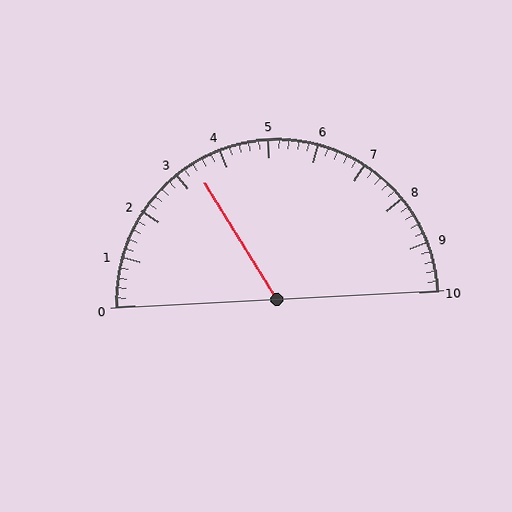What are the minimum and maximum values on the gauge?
The gauge ranges from 0 to 10.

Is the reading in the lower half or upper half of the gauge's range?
The reading is in the lower half of the range (0 to 10).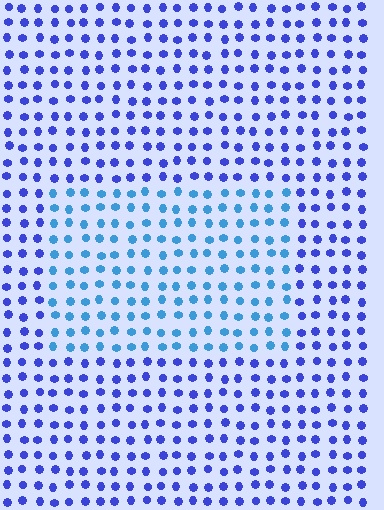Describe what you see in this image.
The image is filled with small blue elements in a uniform arrangement. A rectangle-shaped region is visible where the elements are tinted to a slightly different hue, forming a subtle color boundary.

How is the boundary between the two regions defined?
The boundary is defined purely by a slight shift in hue (about 33 degrees). Spacing, size, and orientation are identical on both sides.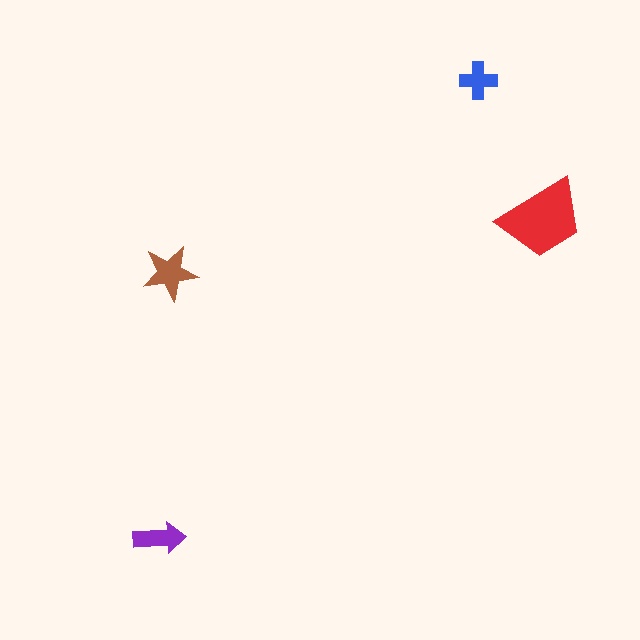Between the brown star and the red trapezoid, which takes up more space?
The red trapezoid.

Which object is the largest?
The red trapezoid.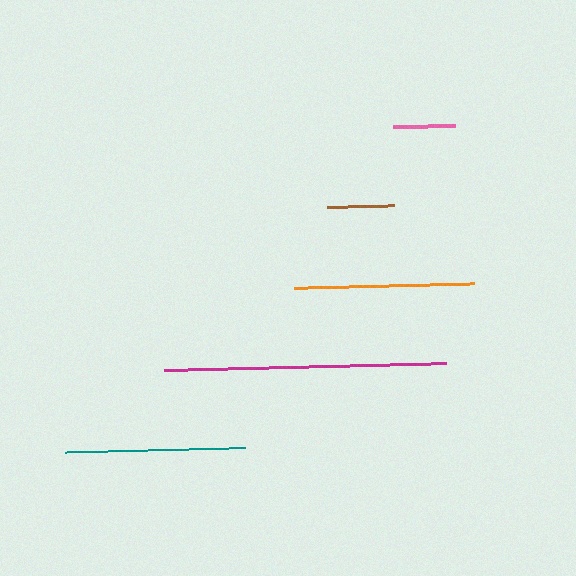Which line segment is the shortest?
The pink line is the shortest at approximately 63 pixels.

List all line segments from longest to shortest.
From longest to shortest: magenta, orange, teal, brown, pink.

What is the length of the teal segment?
The teal segment is approximately 180 pixels long.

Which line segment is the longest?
The magenta line is the longest at approximately 282 pixels.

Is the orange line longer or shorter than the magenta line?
The magenta line is longer than the orange line.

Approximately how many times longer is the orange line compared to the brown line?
The orange line is approximately 2.7 times the length of the brown line.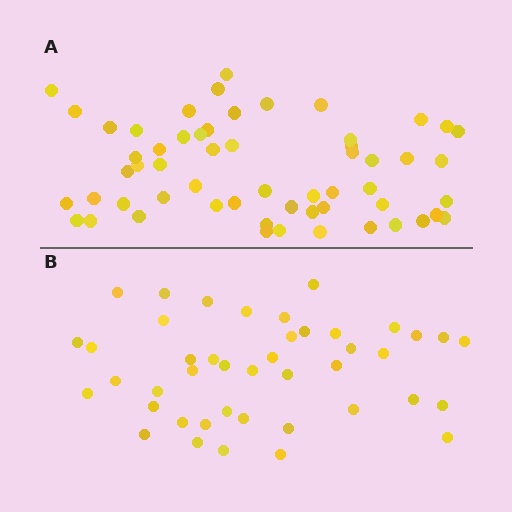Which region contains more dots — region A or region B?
Region A (the top region) has more dots.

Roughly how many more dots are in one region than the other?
Region A has approximately 15 more dots than region B.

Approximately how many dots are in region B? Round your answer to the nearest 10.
About 40 dots. (The exact count is 43, which rounds to 40.)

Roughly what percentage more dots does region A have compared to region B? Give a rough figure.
About 35% more.